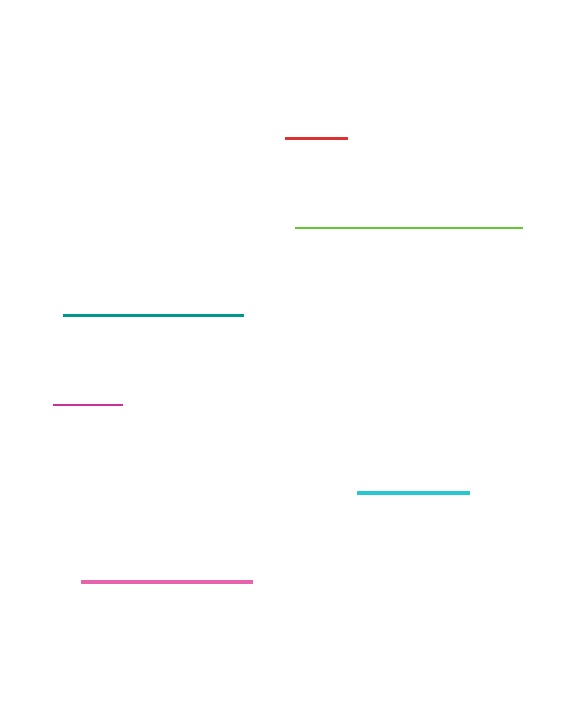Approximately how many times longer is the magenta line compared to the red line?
The magenta line is approximately 1.1 times the length of the red line.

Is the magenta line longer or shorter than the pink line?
The pink line is longer than the magenta line.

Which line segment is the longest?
The lime line is the longest at approximately 228 pixels.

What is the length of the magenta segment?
The magenta segment is approximately 69 pixels long.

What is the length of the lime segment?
The lime segment is approximately 228 pixels long.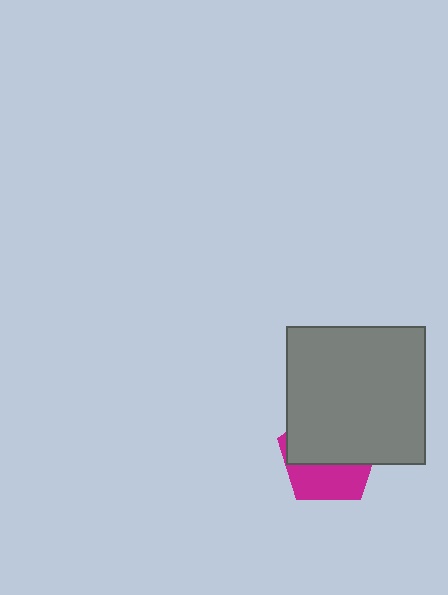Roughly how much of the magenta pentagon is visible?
A small part of it is visible (roughly 38%).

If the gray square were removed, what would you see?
You would see the complete magenta pentagon.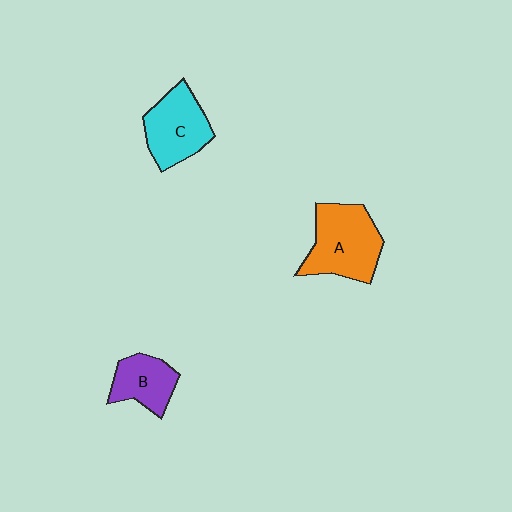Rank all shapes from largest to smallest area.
From largest to smallest: A (orange), C (cyan), B (purple).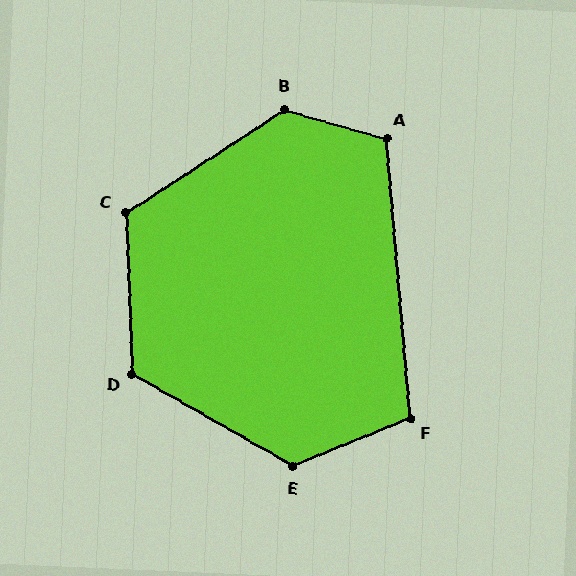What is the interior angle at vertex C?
Approximately 121 degrees (obtuse).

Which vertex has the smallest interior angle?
F, at approximately 108 degrees.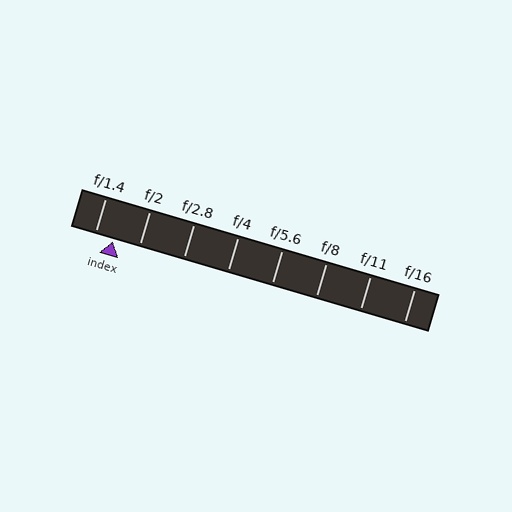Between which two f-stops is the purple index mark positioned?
The index mark is between f/1.4 and f/2.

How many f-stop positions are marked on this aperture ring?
There are 8 f-stop positions marked.